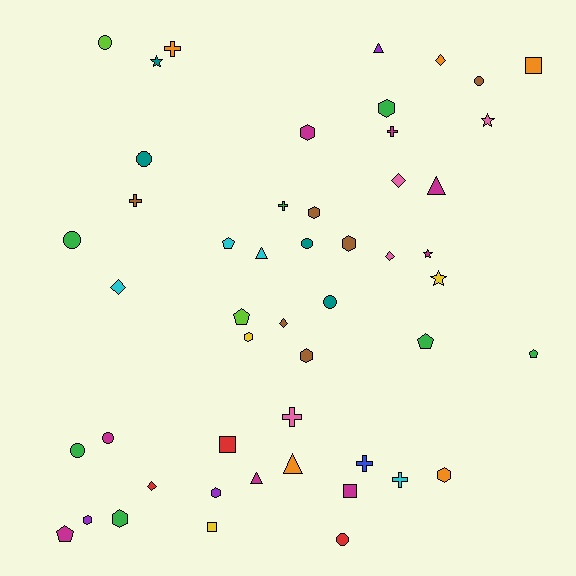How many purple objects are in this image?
There are 3 purple objects.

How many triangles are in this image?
There are 5 triangles.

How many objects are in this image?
There are 50 objects.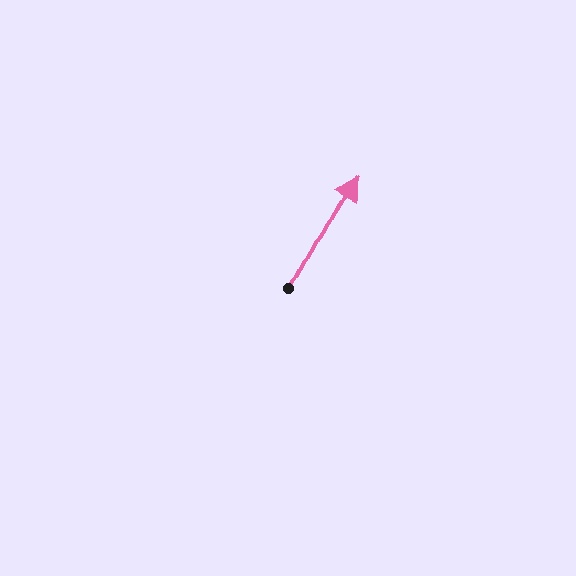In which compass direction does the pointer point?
Northeast.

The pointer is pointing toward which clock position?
Roughly 1 o'clock.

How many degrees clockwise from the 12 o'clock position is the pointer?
Approximately 29 degrees.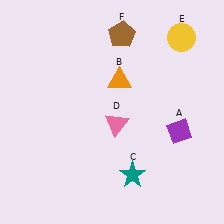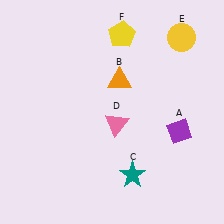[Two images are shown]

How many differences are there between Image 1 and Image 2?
There is 1 difference between the two images.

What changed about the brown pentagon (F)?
In Image 1, F is brown. In Image 2, it changed to yellow.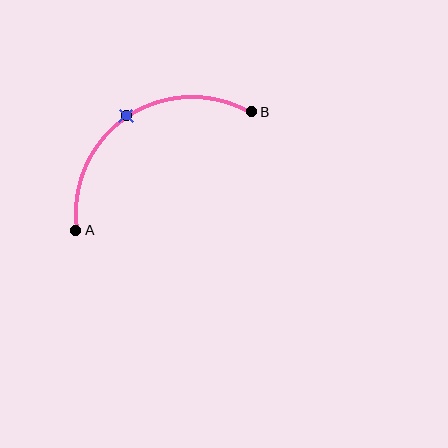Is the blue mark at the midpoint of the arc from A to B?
Yes. The blue mark lies on the arc at equal arc-length from both A and B — it is the arc midpoint.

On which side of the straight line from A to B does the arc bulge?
The arc bulges above and to the left of the straight line connecting A and B.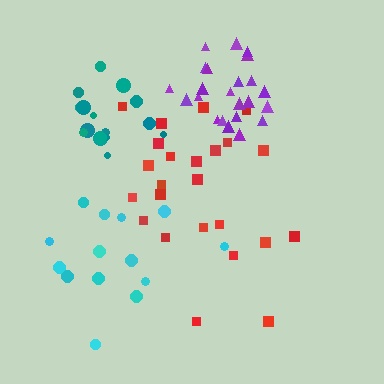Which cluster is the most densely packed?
Purple.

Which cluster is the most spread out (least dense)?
Cyan.